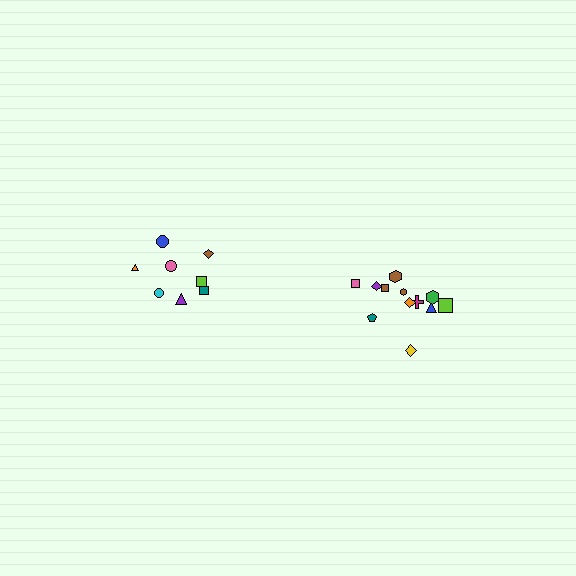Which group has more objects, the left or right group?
The right group.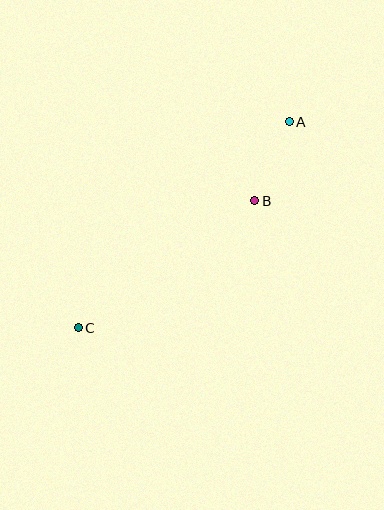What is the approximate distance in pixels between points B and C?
The distance between B and C is approximately 218 pixels.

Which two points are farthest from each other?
Points A and C are farthest from each other.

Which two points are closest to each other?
Points A and B are closest to each other.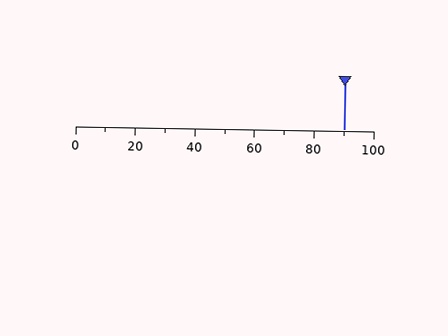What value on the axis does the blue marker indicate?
The marker indicates approximately 90.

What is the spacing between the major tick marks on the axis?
The major ticks are spaced 20 apart.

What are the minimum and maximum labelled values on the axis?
The axis runs from 0 to 100.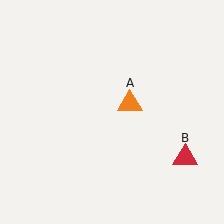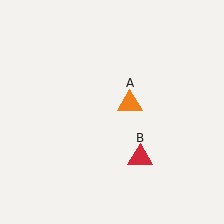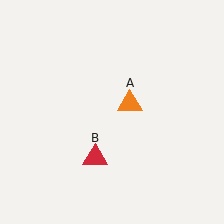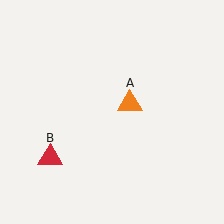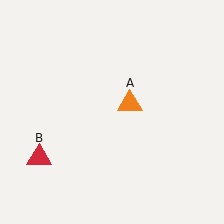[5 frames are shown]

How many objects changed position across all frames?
1 object changed position: red triangle (object B).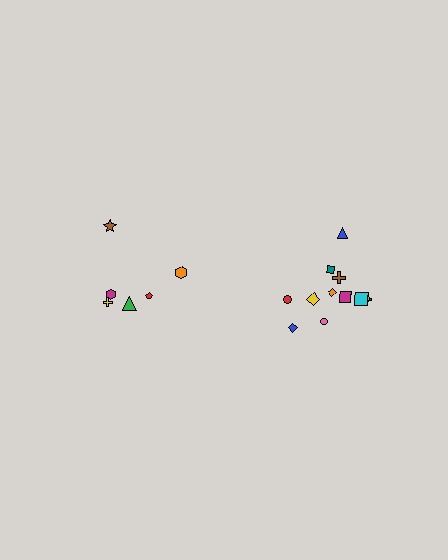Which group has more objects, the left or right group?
The right group.